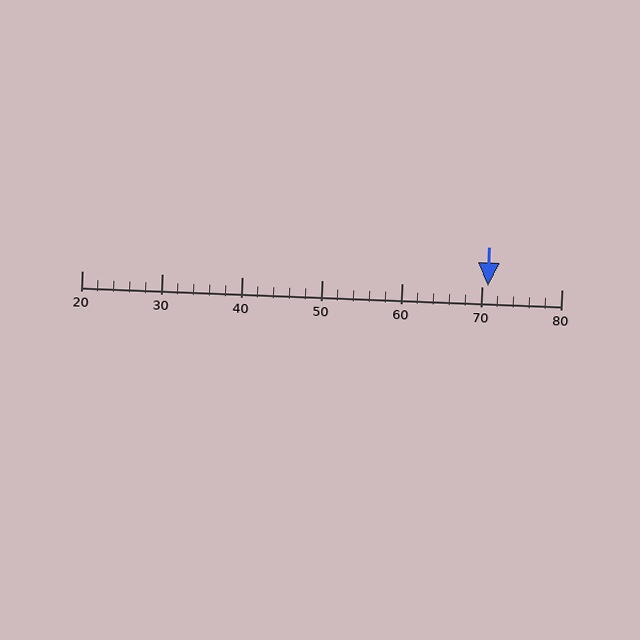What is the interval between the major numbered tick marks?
The major tick marks are spaced 10 units apart.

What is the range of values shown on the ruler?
The ruler shows values from 20 to 80.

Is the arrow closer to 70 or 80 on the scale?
The arrow is closer to 70.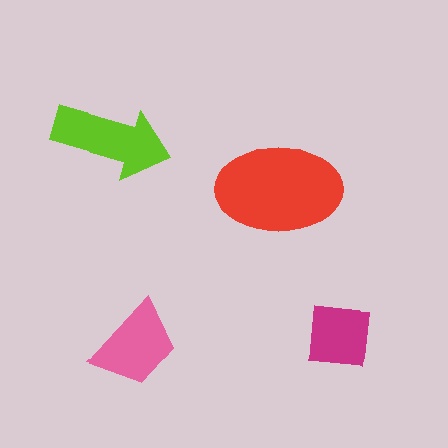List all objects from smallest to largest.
The magenta square, the pink trapezoid, the lime arrow, the red ellipse.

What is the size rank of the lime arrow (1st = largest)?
2nd.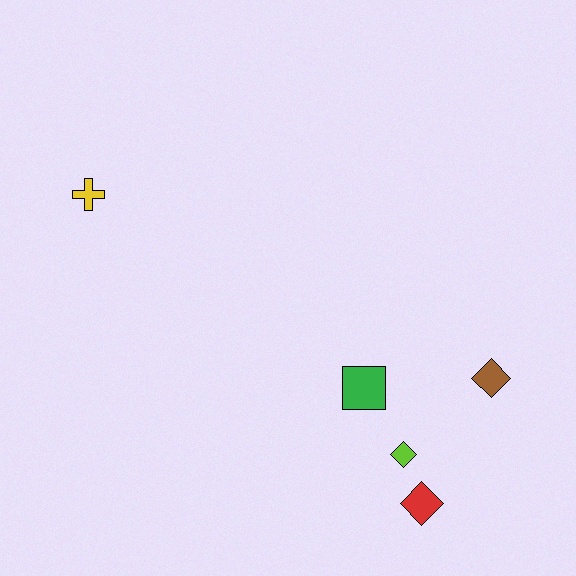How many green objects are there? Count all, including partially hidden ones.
There is 1 green object.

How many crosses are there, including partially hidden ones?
There is 1 cross.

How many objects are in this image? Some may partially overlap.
There are 5 objects.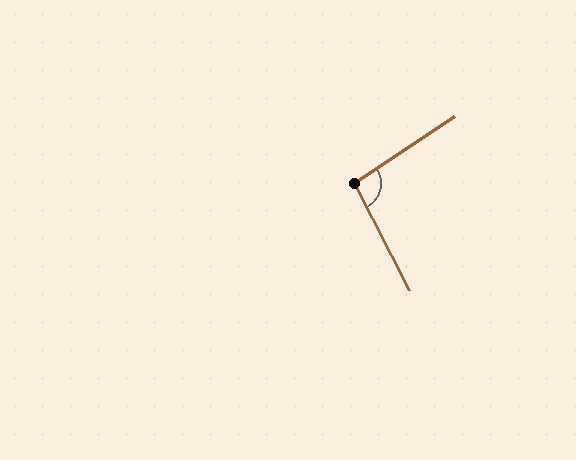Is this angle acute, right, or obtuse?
It is obtuse.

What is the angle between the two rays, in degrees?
Approximately 97 degrees.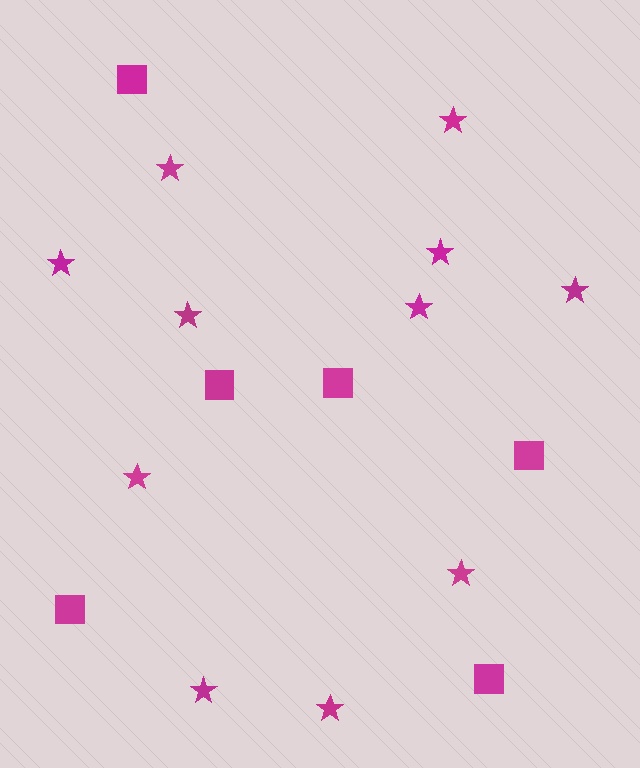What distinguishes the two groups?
There are 2 groups: one group of stars (11) and one group of squares (6).